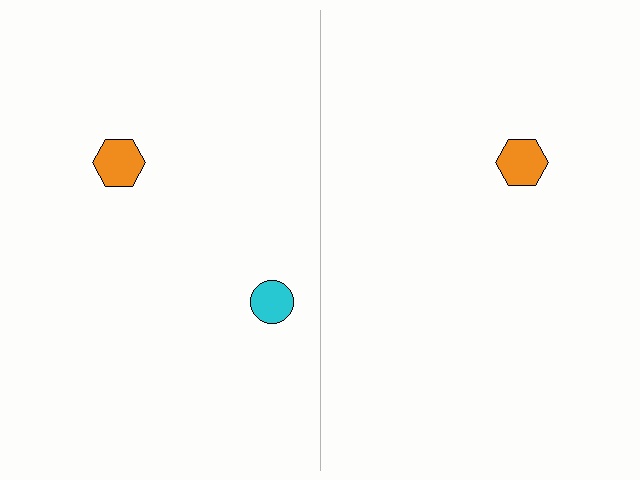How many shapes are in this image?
There are 3 shapes in this image.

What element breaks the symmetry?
A cyan circle is missing from the right side.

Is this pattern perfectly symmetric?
No, the pattern is not perfectly symmetric. A cyan circle is missing from the right side.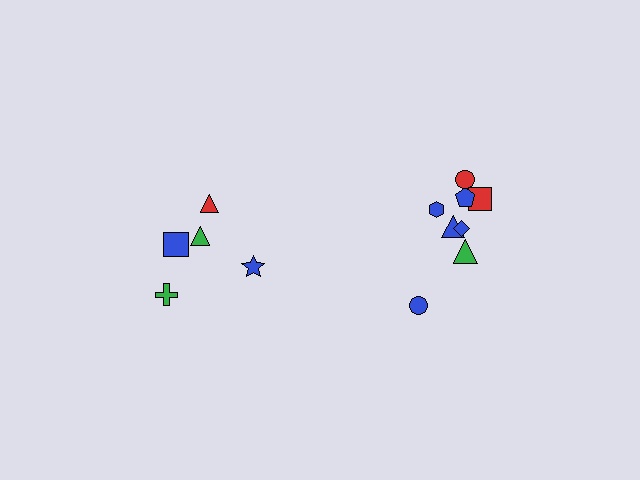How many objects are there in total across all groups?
There are 13 objects.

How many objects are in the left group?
There are 5 objects.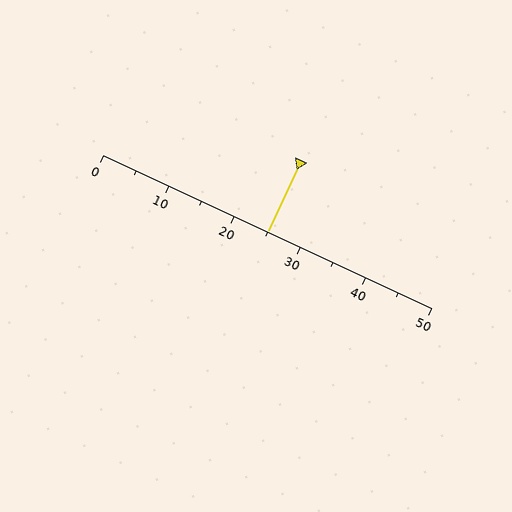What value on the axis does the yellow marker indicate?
The marker indicates approximately 25.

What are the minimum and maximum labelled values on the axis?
The axis runs from 0 to 50.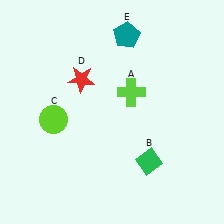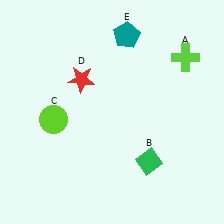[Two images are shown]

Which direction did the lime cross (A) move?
The lime cross (A) moved right.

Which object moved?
The lime cross (A) moved right.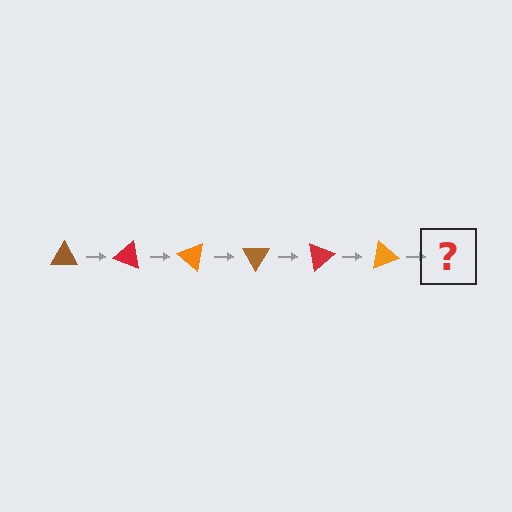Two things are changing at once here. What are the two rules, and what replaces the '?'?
The two rules are that it rotates 20 degrees each step and the color cycles through brown, red, and orange. The '?' should be a brown triangle, rotated 120 degrees from the start.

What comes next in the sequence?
The next element should be a brown triangle, rotated 120 degrees from the start.